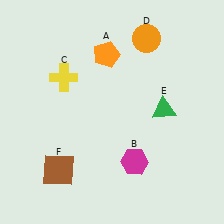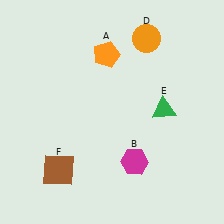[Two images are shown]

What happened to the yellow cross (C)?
The yellow cross (C) was removed in Image 2. It was in the top-left area of Image 1.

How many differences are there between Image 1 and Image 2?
There is 1 difference between the two images.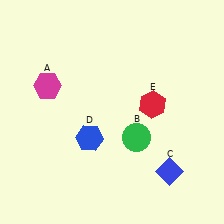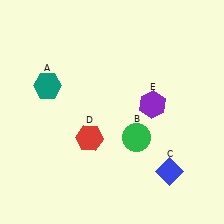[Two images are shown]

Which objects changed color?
A changed from magenta to teal. D changed from blue to red. E changed from red to purple.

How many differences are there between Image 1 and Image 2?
There are 3 differences between the two images.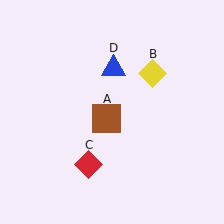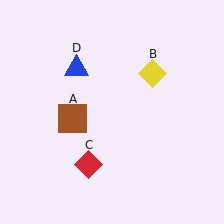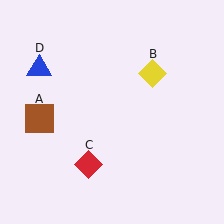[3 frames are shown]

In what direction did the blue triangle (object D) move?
The blue triangle (object D) moved left.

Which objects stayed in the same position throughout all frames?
Yellow diamond (object B) and red diamond (object C) remained stationary.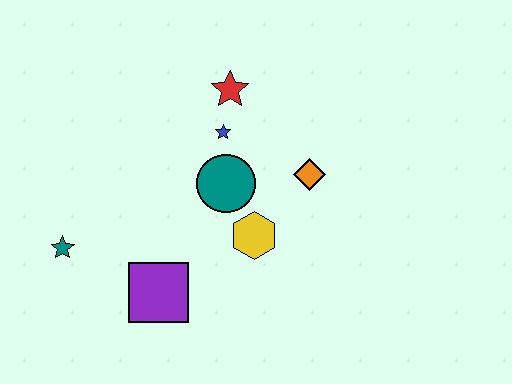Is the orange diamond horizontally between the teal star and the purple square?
No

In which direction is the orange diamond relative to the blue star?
The orange diamond is to the right of the blue star.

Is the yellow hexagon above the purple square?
Yes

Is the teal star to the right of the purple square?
No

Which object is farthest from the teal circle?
The teal star is farthest from the teal circle.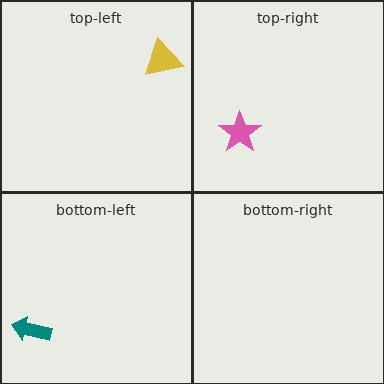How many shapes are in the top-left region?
1.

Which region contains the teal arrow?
The bottom-left region.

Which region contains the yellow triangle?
The top-left region.